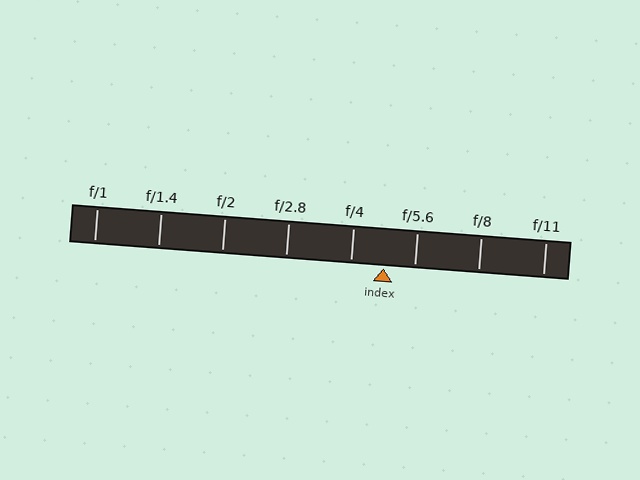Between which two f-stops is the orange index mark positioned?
The index mark is between f/4 and f/5.6.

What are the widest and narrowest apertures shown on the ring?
The widest aperture shown is f/1 and the narrowest is f/11.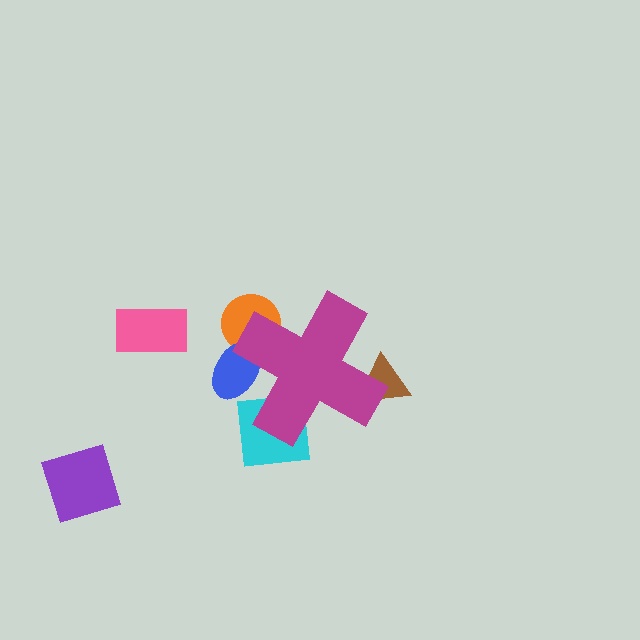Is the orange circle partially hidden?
Yes, the orange circle is partially hidden behind the magenta cross.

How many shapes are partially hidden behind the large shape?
4 shapes are partially hidden.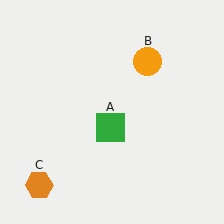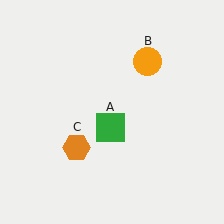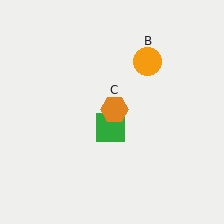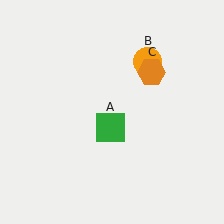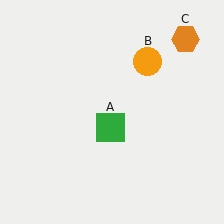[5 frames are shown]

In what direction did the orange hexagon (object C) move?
The orange hexagon (object C) moved up and to the right.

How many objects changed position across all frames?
1 object changed position: orange hexagon (object C).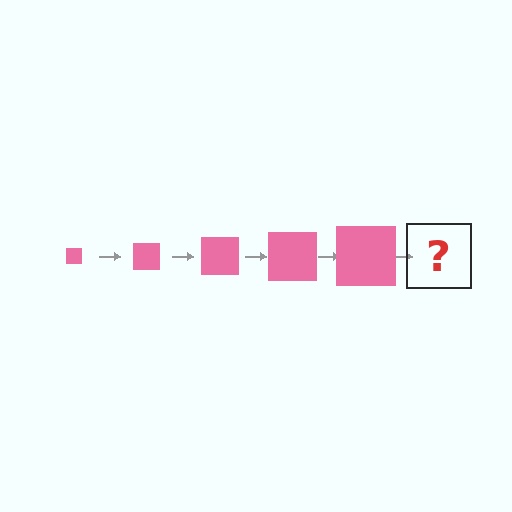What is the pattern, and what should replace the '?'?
The pattern is that the square gets progressively larger each step. The '?' should be a pink square, larger than the previous one.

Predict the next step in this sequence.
The next step is a pink square, larger than the previous one.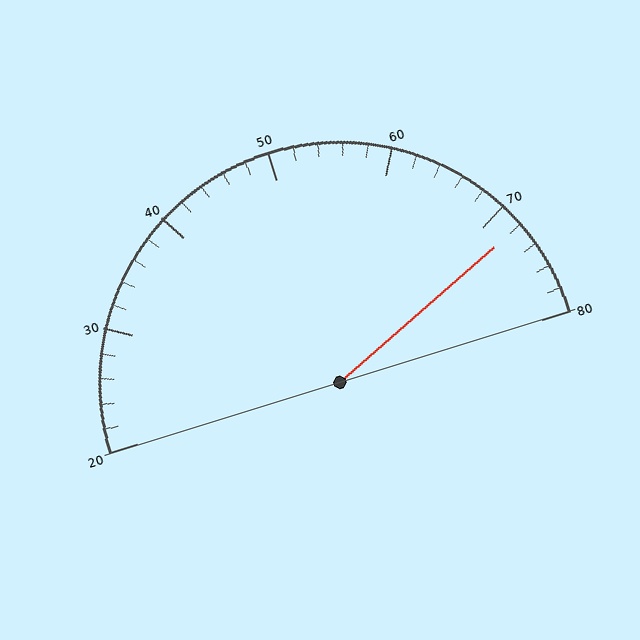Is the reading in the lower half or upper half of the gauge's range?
The reading is in the upper half of the range (20 to 80).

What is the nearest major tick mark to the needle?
The nearest major tick mark is 70.